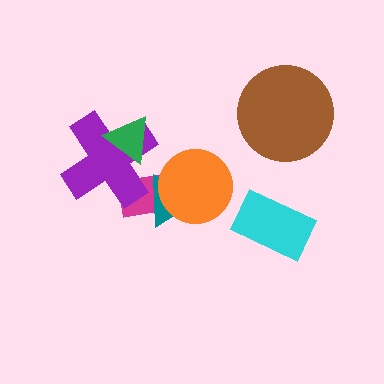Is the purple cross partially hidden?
Yes, it is partially covered by another shape.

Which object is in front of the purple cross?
The green triangle is in front of the purple cross.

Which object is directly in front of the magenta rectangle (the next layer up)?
The teal triangle is directly in front of the magenta rectangle.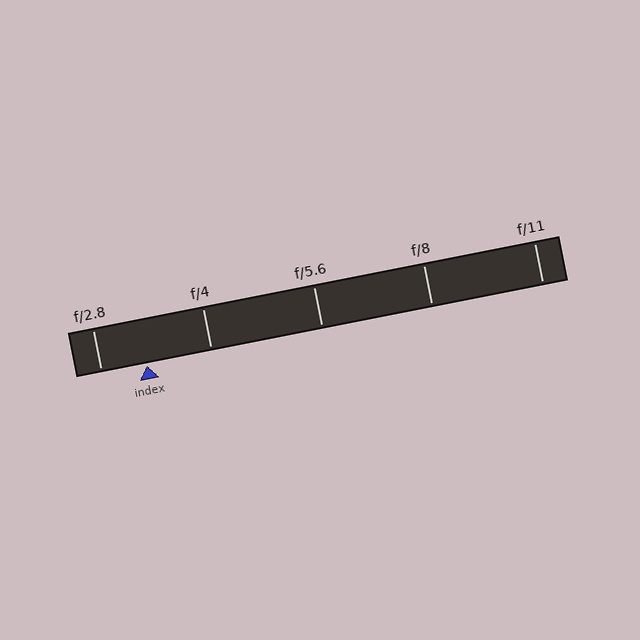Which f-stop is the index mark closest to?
The index mark is closest to f/2.8.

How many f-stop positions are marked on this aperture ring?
There are 5 f-stop positions marked.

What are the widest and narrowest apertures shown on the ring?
The widest aperture shown is f/2.8 and the narrowest is f/11.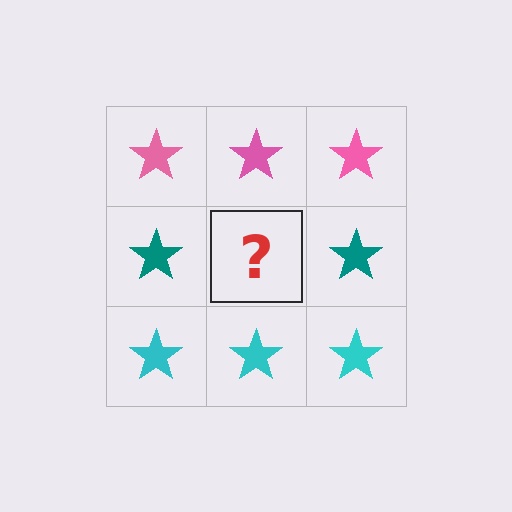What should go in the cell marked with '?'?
The missing cell should contain a teal star.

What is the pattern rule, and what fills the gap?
The rule is that each row has a consistent color. The gap should be filled with a teal star.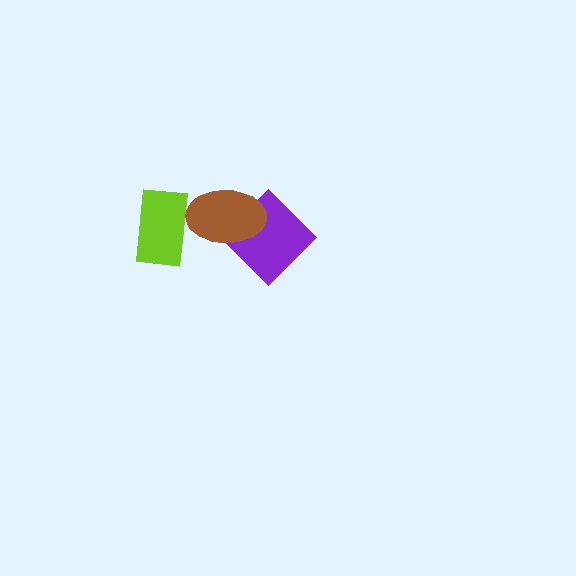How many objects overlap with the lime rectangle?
1 object overlaps with the lime rectangle.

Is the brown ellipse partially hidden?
No, no other shape covers it.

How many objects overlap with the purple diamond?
1 object overlaps with the purple diamond.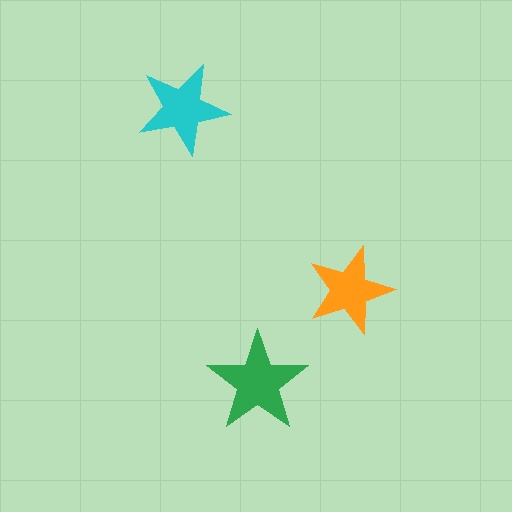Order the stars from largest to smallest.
the green one, the cyan one, the orange one.